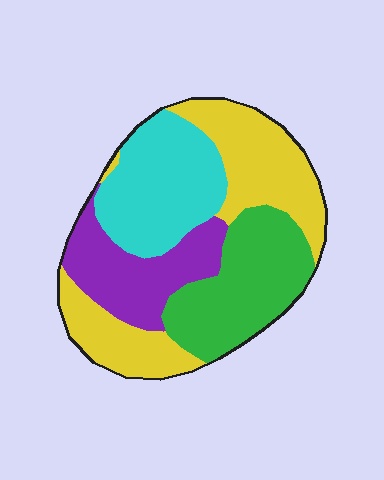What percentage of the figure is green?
Green covers about 25% of the figure.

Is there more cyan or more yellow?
Yellow.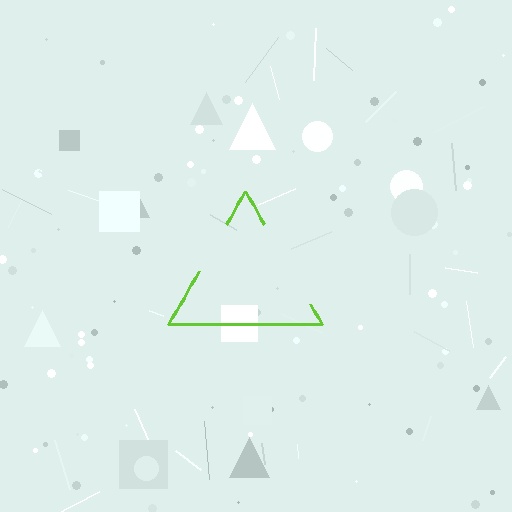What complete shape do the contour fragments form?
The contour fragments form a triangle.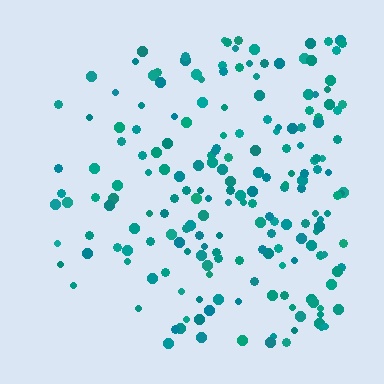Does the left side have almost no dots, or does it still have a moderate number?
Still a moderate number, just noticeably fewer than the right.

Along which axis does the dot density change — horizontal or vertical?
Horizontal.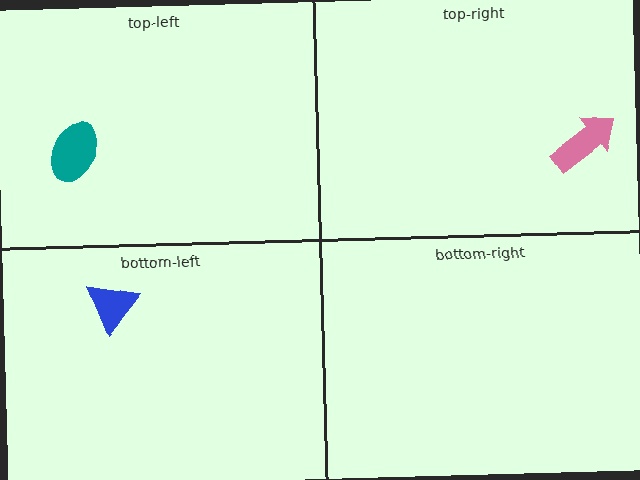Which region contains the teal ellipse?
The top-left region.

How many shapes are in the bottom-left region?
1.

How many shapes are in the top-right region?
1.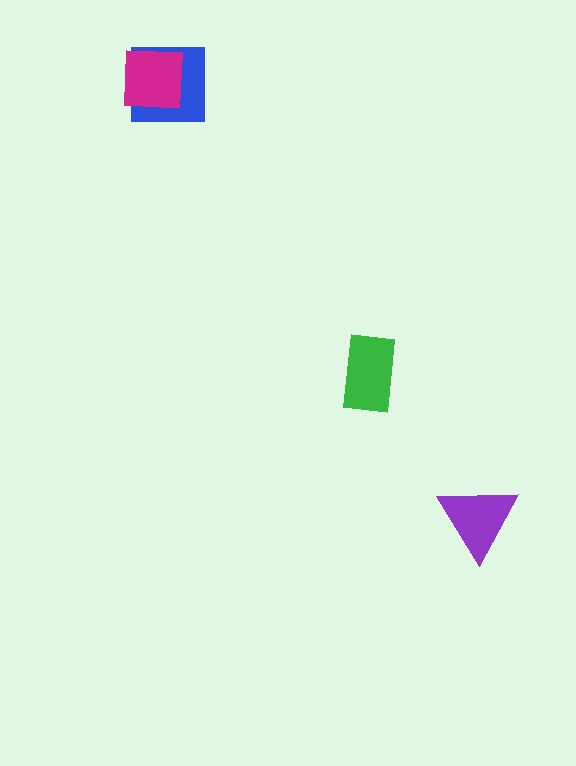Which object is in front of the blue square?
The magenta square is in front of the blue square.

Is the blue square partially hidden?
Yes, it is partially covered by another shape.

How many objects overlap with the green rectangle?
0 objects overlap with the green rectangle.